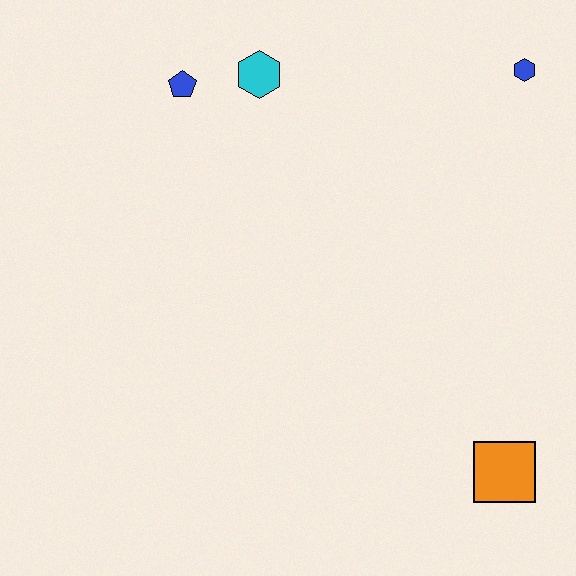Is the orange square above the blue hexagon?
No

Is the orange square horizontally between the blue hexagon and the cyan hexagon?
Yes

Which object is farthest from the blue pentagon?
The orange square is farthest from the blue pentagon.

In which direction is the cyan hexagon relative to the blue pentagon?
The cyan hexagon is to the right of the blue pentagon.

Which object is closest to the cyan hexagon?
The blue pentagon is closest to the cyan hexagon.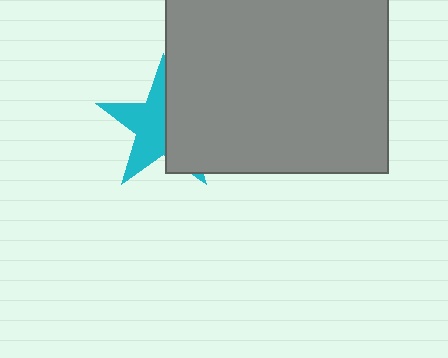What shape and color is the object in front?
The object in front is a gray square.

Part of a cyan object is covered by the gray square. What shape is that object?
It is a star.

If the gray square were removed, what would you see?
You would see the complete cyan star.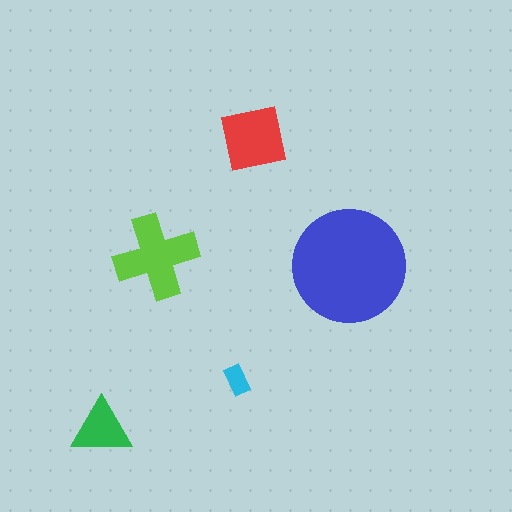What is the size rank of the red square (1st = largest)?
3rd.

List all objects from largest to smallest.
The blue circle, the lime cross, the red square, the green triangle, the cyan rectangle.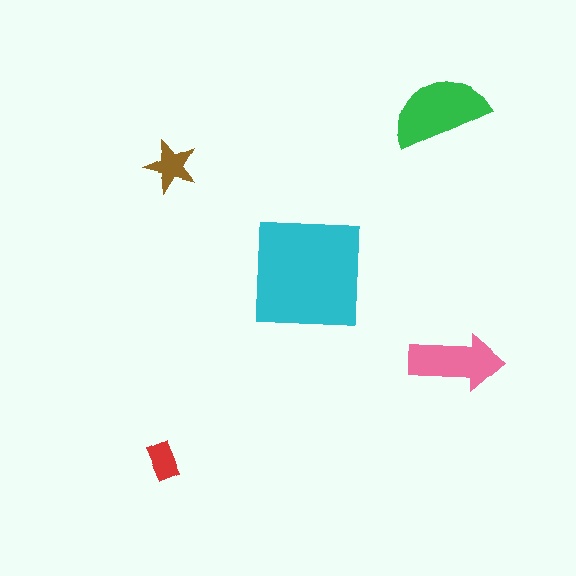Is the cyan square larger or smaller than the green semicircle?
Larger.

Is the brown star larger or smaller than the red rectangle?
Larger.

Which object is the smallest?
The red rectangle.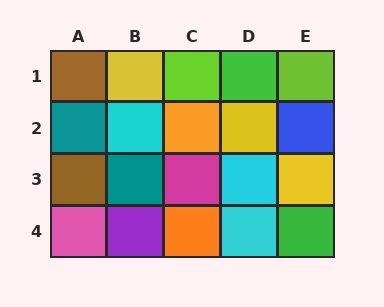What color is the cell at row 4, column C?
Orange.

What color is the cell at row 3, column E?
Yellow.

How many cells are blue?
1 cell is blue.